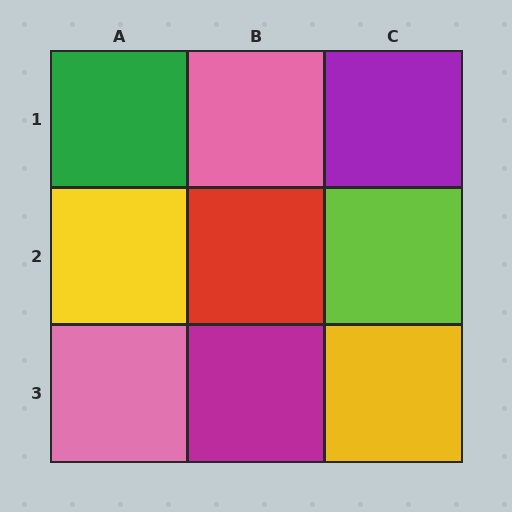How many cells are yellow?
2 cells are yellow.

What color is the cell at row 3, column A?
Pink.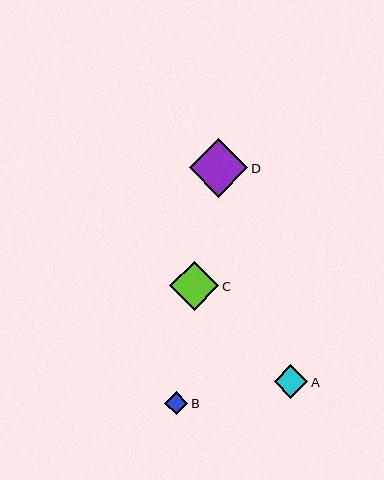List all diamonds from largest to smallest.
From largest to smallest: D, C, A, B.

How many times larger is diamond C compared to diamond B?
Diamond C is approximately 2.1 times the size of diamond B.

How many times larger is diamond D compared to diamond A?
Diamond D is approximately 1.7 times the size of diamond A.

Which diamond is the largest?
Diamond D is the largest with a size of approximately 59 pixels.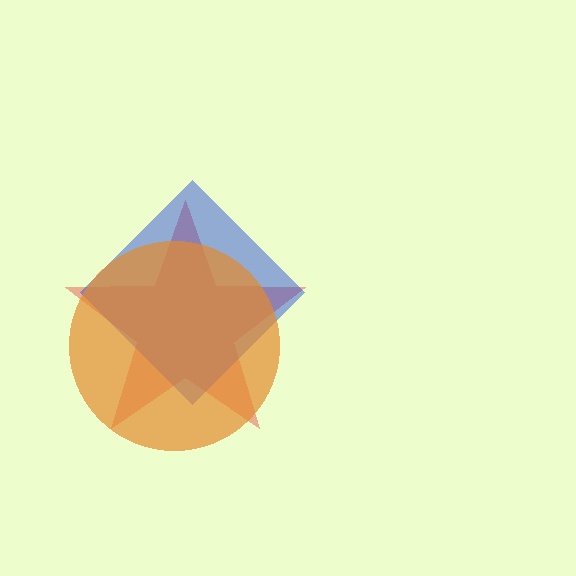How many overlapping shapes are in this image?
There are 3 overlapping shapes in the image.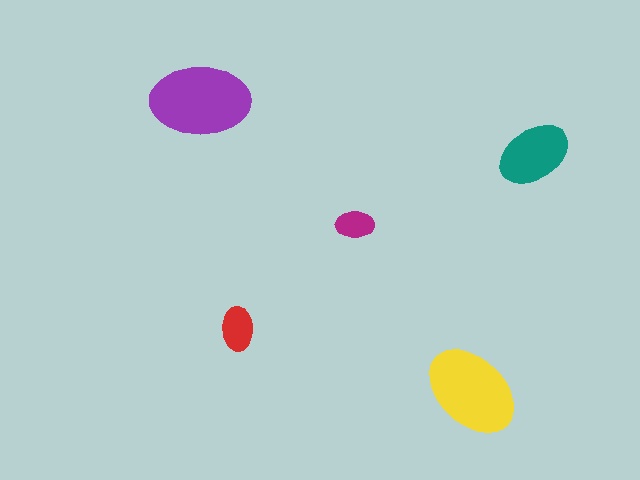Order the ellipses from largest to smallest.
the purple one, the yellow one, the teal one, the red one, the magenta one.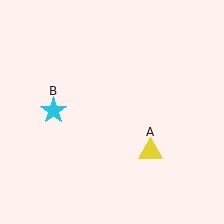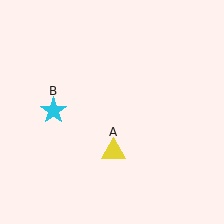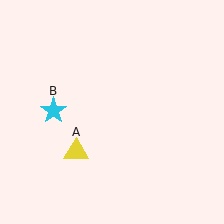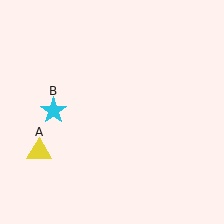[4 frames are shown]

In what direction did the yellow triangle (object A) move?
The yellow triangle (object A) moved left.